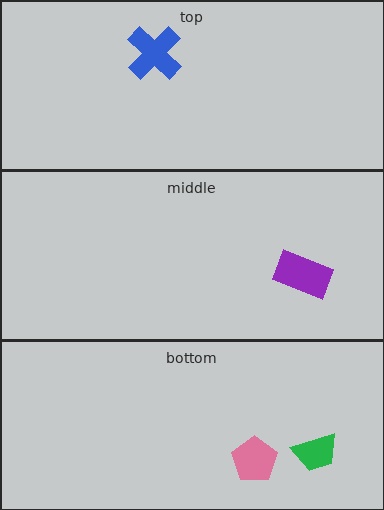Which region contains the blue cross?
The top region.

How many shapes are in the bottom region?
2.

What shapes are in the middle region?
The purple rectangle.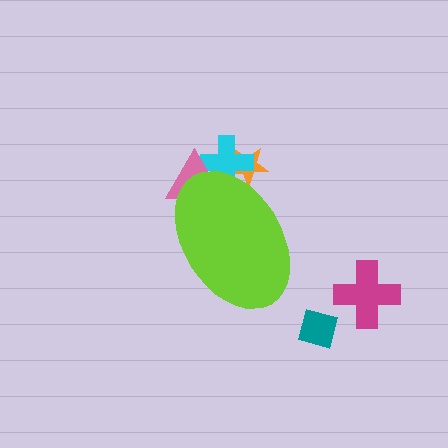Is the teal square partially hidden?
No, the teal square is fully visible.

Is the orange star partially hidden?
Yes, the orange star is partially hidden behind the lime ellipse.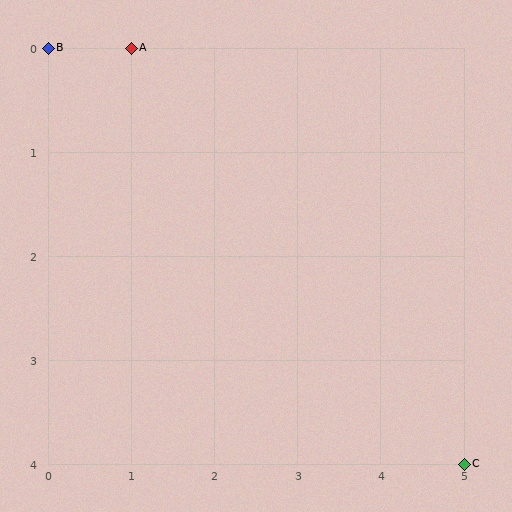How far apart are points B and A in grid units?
Points B and A are 1 column apart.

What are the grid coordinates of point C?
Point C is at grid coordinates (5, 4).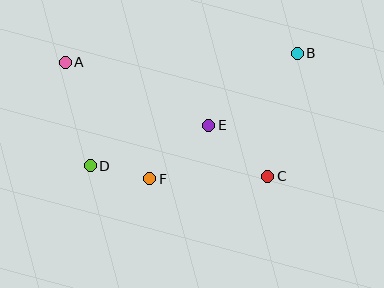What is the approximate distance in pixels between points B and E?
The distance between B and E is approximately 114 pixels.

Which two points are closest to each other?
Points D and F are closest to each other.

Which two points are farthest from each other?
Points B and D are farthest from each other.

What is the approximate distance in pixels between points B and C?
The distance between B and C is approximately 127 pixels.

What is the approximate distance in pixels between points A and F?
The distance between A and F is approximately 144 pixels.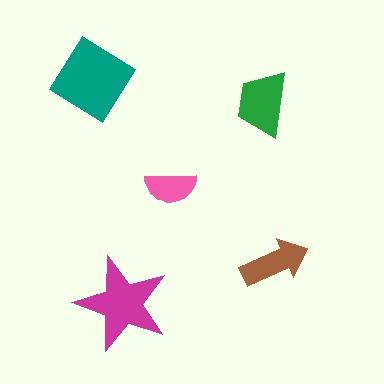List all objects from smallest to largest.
The pink semicircle, the brown arrow, the green trapezoid, the magenta star, the teal diamond.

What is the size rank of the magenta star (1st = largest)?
2nd.